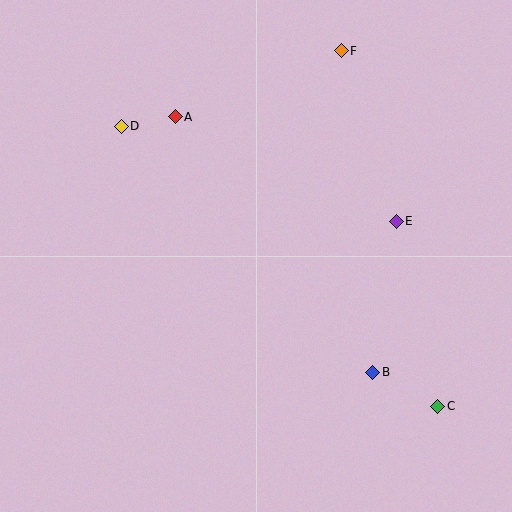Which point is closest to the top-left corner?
Point D is closest to the top-left corner.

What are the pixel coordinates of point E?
Point E is at (396, 221).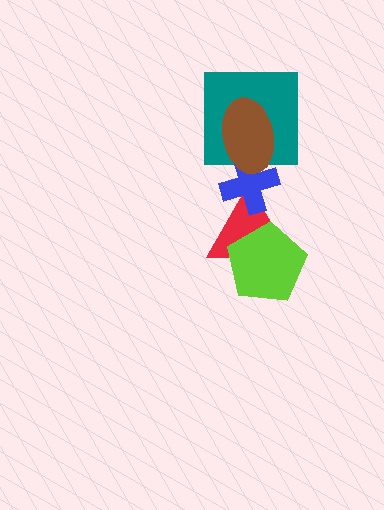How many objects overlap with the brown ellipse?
2 objects overlap with the brown ellipse.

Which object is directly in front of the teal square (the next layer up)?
The blue cross is directly in front of the teal square.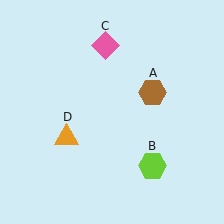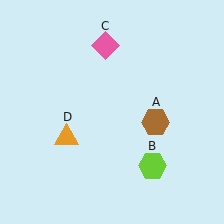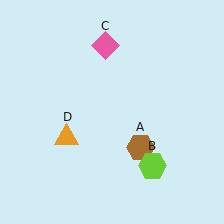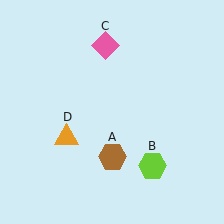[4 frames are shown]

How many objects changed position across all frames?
1 object changed position: brown hexagon (object A).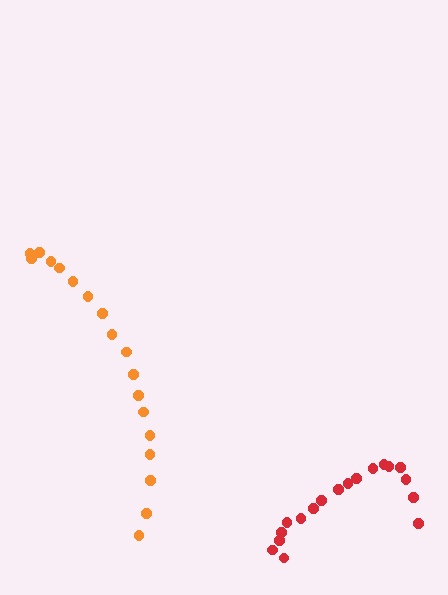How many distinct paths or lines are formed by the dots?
There are 2 distinct paths.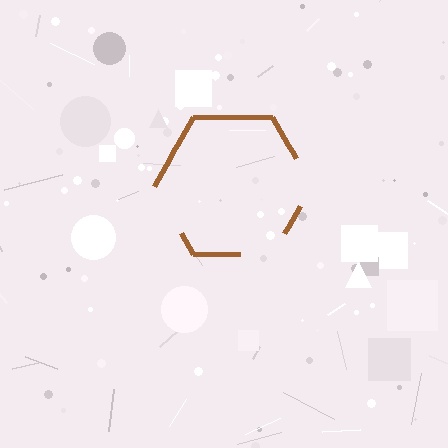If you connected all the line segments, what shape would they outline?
They would outline a hexagon.